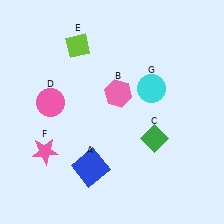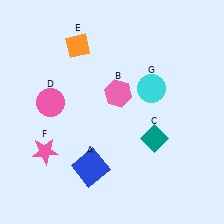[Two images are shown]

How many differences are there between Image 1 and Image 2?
There are 2 differences between the two images.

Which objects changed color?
C changed from green to teal. E changed from lime to orange.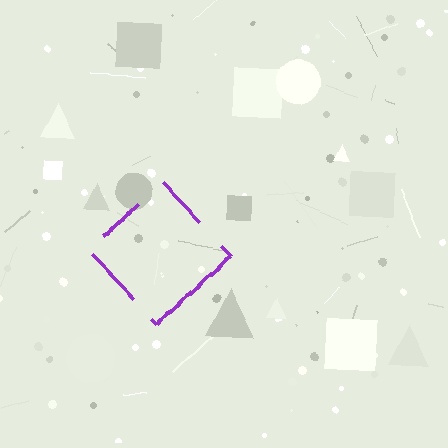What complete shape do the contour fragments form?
The contour fragments form a diamond.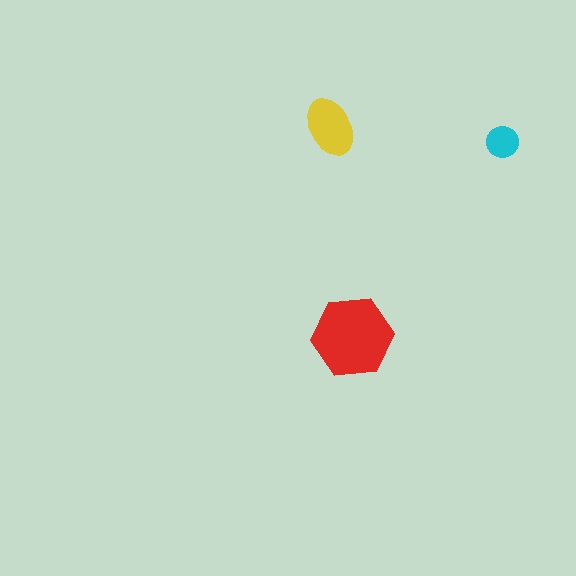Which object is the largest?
The red hexagon.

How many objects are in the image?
There are 3 objects in the image.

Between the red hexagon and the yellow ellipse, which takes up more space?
The red hexagon.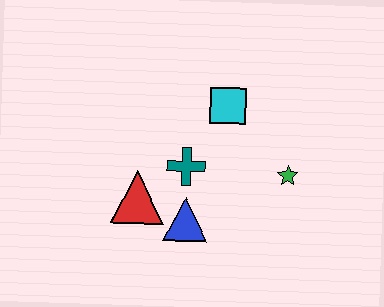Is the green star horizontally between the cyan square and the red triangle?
No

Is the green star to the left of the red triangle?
No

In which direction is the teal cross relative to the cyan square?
The teal cross is below the cyan square.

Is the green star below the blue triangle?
No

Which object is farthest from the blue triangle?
The cyan square is farthest from the blue triangle.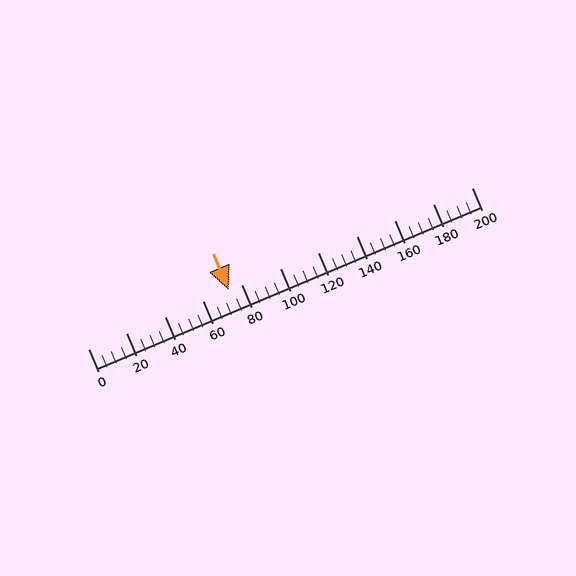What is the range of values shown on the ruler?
The ruler shows values from 0 to 200.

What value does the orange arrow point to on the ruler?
The orange arrow points to approximately 73.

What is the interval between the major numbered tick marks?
The major tick marks are spaced 20 units apart.